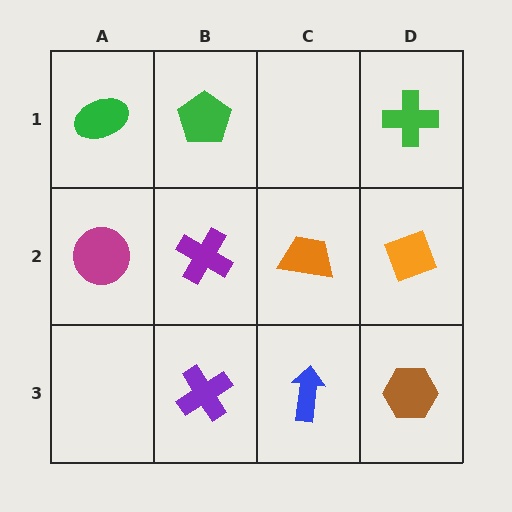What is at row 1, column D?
A green cross.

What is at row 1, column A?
A green ellipse.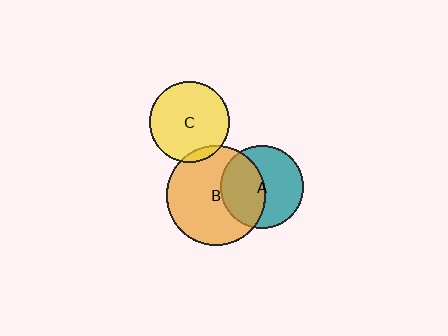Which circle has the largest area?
Circle B (orange).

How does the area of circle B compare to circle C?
Approximately 1.5 times.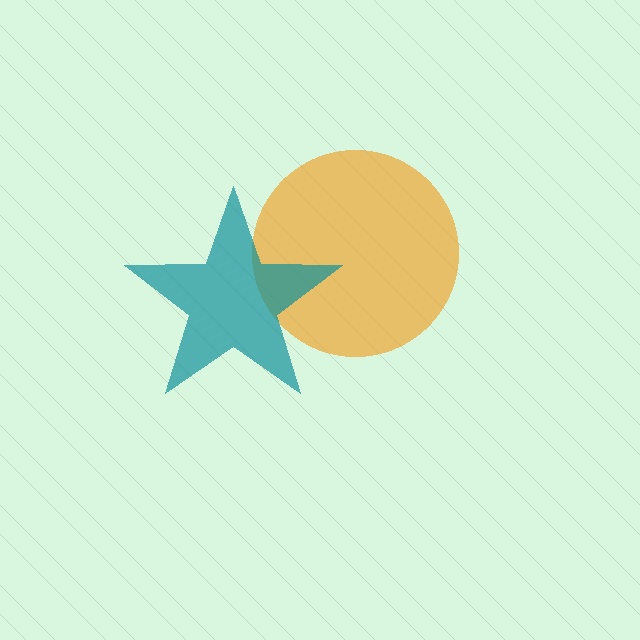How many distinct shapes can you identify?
There are 2 distinct shapes: an orange circle, a teal star.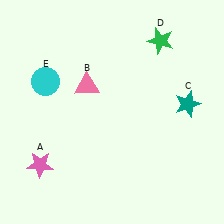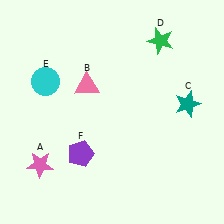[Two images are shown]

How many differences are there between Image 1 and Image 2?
There is 1 difference between the two images.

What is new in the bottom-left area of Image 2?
A purple pentagon (F) was added in the bottom-left area of Image 2.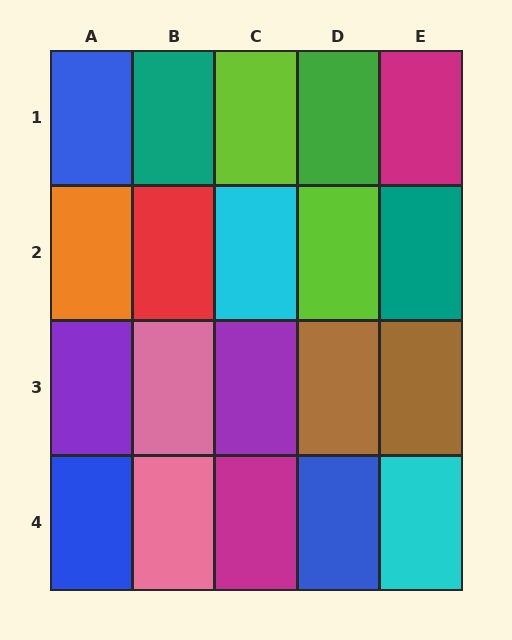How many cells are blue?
3 cells are blue.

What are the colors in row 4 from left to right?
Blue, pink, magenta, blue, cyan.